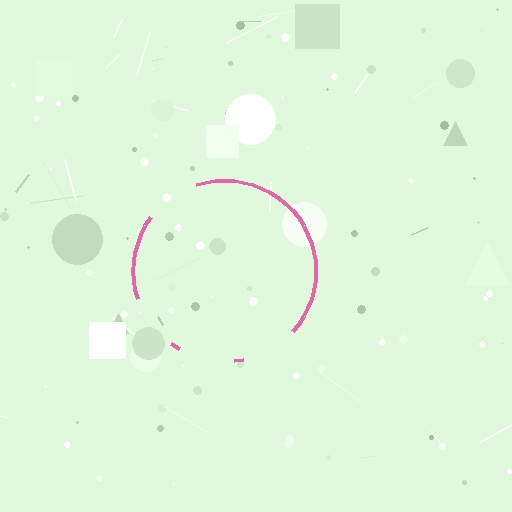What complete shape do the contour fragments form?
The contour fragments form a circle.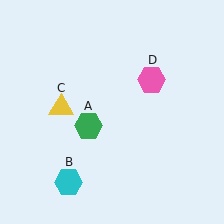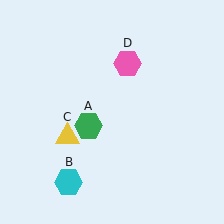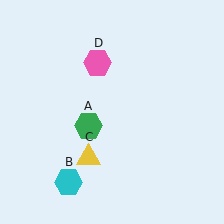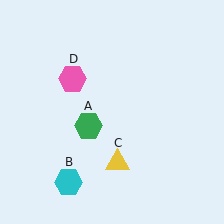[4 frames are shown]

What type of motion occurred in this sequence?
The yellow triangle (object C), pink hexagon (object D) rotated counterclockwise around the center of the scene.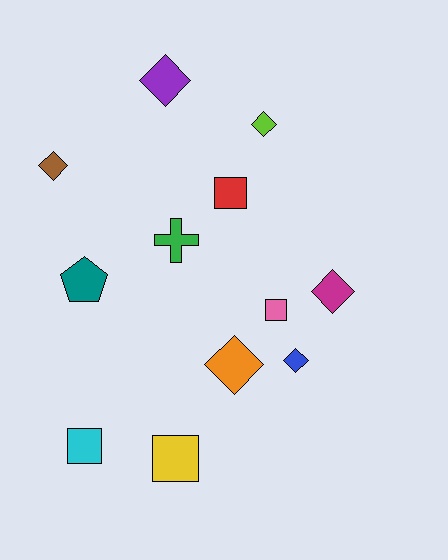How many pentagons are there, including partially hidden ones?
There is 1 pentagon.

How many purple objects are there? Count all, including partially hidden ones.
There is 1 purple object.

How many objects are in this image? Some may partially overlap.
There are 12 objects.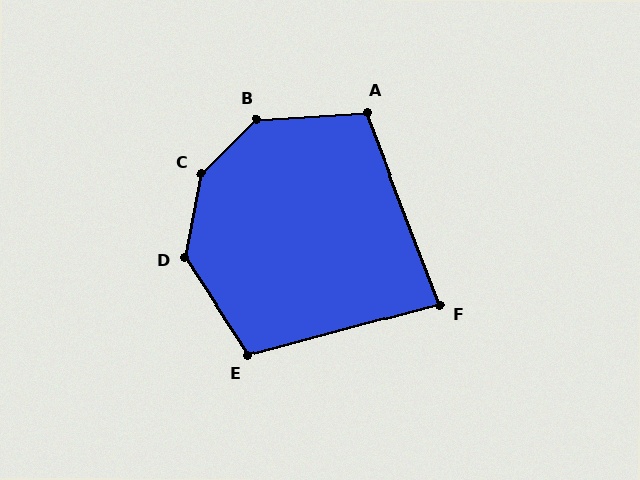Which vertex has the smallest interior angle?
F, at approximately 84 degrees.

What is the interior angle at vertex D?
Approximately 136 degrees (obtuse).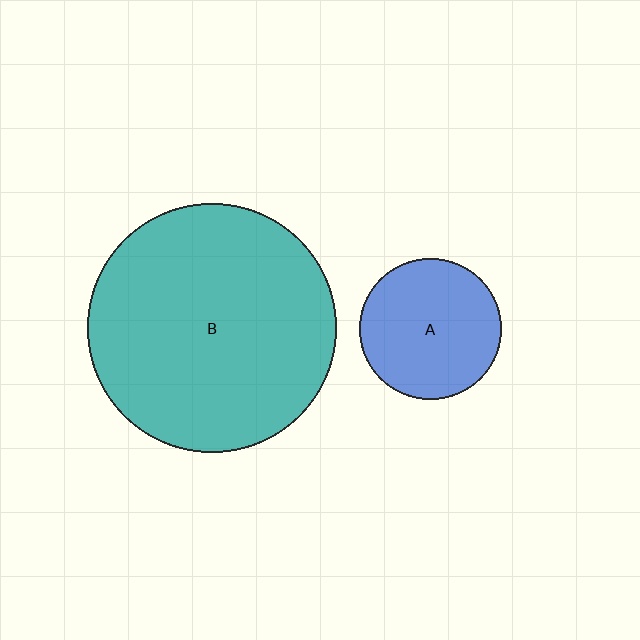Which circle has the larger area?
Circle B (teal).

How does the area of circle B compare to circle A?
Approximately 3.1 times.